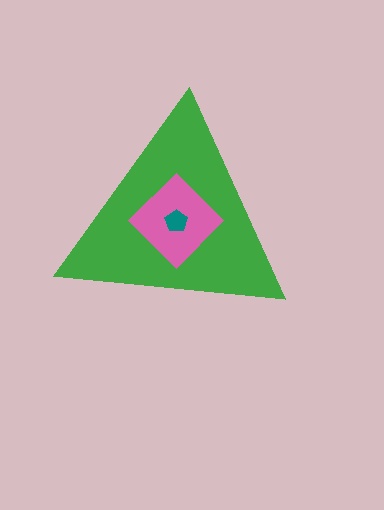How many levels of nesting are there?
3.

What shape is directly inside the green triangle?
The pink diamond.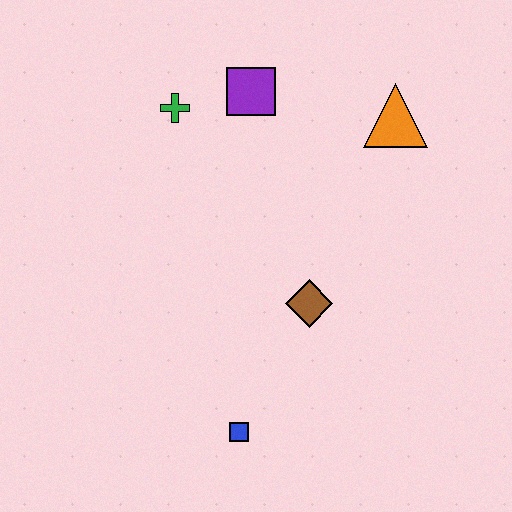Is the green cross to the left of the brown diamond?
Yes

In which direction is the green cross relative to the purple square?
The green cross is to the left of the purple square.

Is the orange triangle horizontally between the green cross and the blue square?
No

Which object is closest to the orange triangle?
The purple square is closest to the orange triangle.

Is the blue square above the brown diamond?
No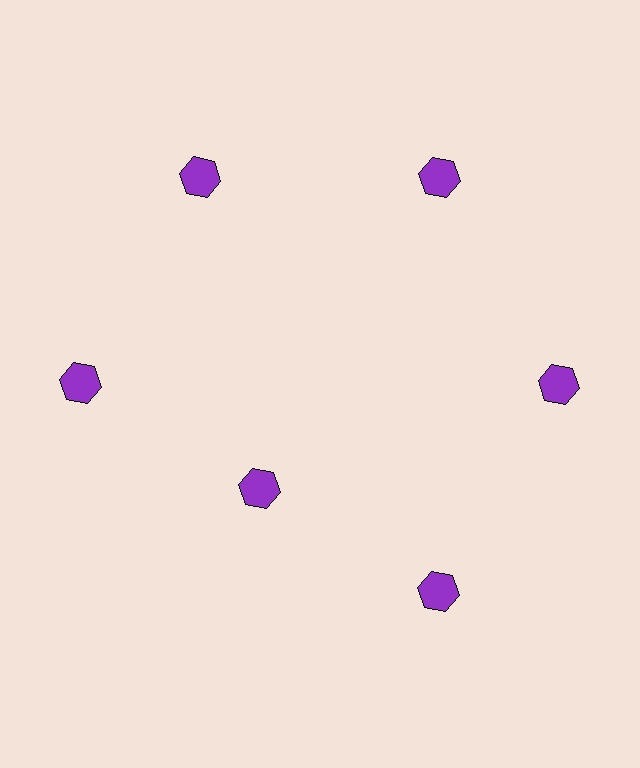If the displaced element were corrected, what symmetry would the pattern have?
It would have 6-fold rotational symmetry — the pattern would map onto itself every 60 degrees.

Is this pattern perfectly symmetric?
No. The 6 purple hexagons are arranged in a ring, but one element near the 7 o'clock position is pulled inward toward the center, breaking the 6-fold rotational symmetry.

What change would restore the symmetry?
The symmetry would be restored by moving it outward, back onto the ring so that all 6 hexagons sit at equal angles and equal distance from the center.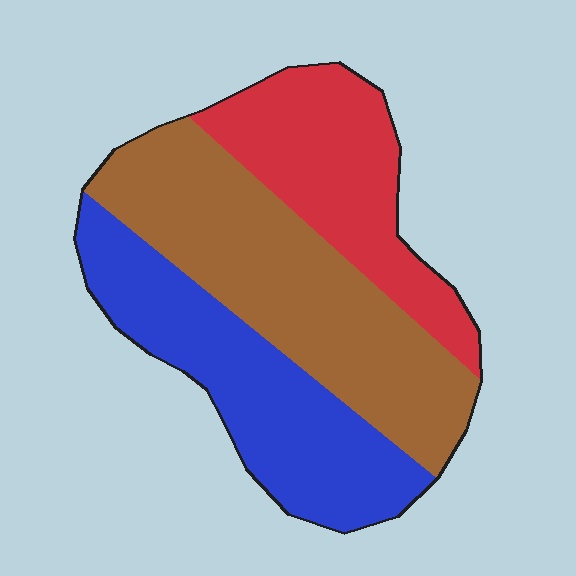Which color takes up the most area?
Brown, at roughly 40%.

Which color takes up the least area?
Red, at roughly 25%.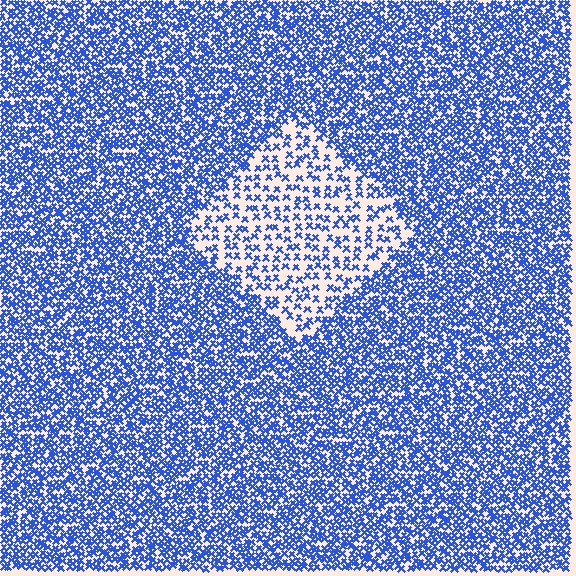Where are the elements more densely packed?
The elements are more densely packed outside the diamond boundary.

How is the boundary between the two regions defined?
The boundary is defined by a change in element density (approximately 2.4x ratio). All elements are the same color, size, and shape.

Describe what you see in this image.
The image contains small blue elements arranged at two different densities. A diamond-shaped region is visible where the elements are less densely packed than the surrounding area.